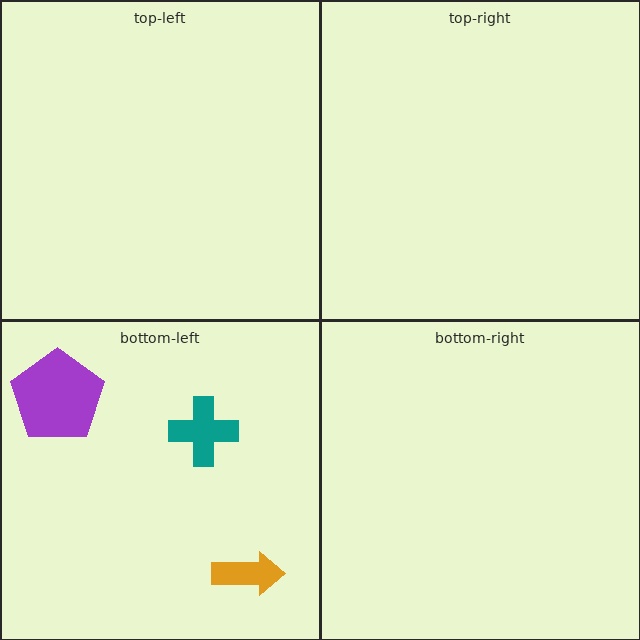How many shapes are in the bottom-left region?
3.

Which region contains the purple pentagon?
The bottom-left region.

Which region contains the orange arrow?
The bottom-left region.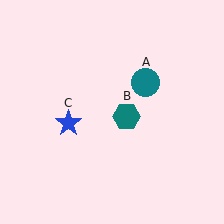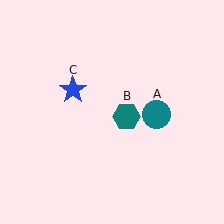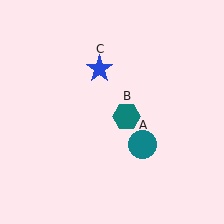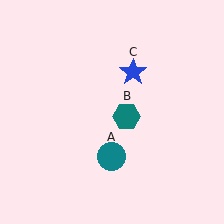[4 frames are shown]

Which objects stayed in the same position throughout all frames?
Teal hexagon (object B) remained stationary.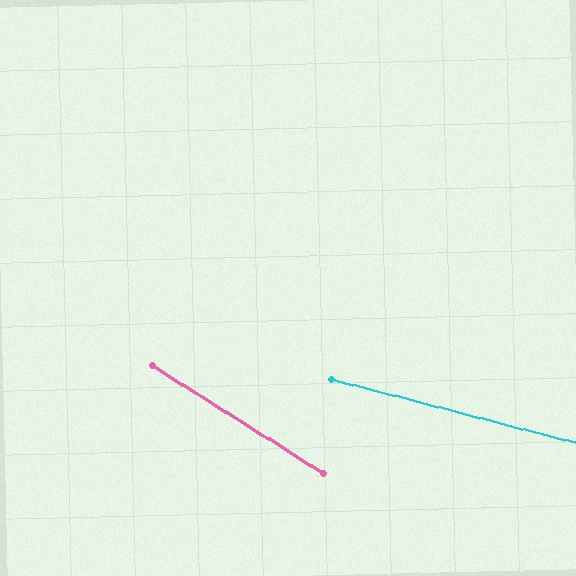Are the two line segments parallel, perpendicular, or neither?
Neither parallel nor perpendicular — they differ by about 18°.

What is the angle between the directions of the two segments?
Approximately 18 degrees.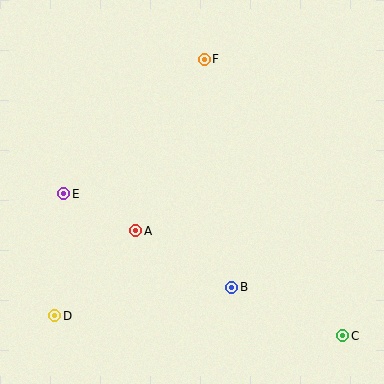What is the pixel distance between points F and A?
The distance between F and A is 185 pixels.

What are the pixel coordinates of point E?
Point E is at (64, 194).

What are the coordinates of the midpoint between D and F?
The midpoint between D and F is at (130, 188).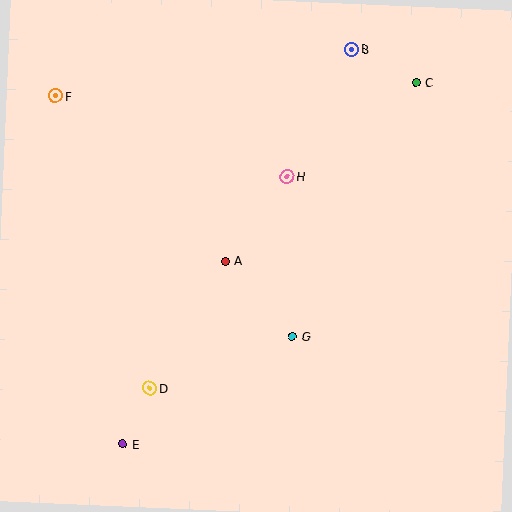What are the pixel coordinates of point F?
Point F is at (56, 96).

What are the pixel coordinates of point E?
Point E is at (123, 444).